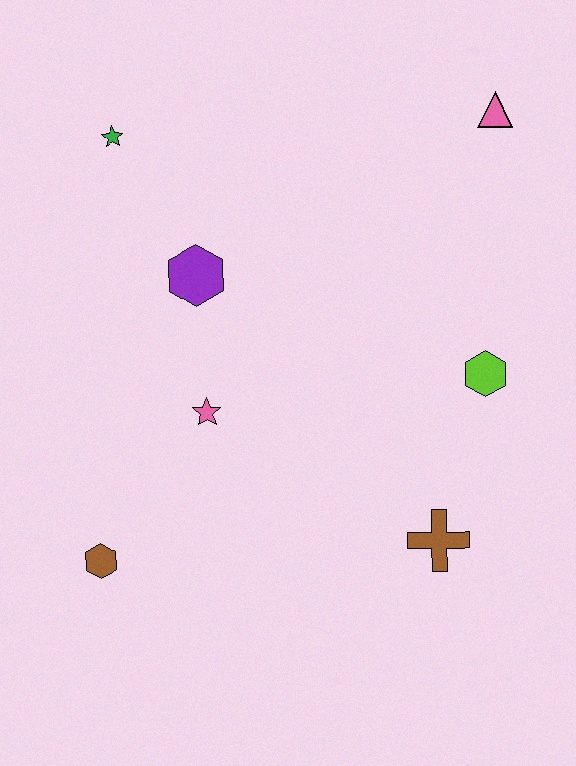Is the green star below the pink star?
No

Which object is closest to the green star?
The purple hexagon is closest to the green star.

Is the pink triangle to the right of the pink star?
Yes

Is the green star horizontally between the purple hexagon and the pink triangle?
No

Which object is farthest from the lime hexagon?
The green star is farthest from the lime hexagon.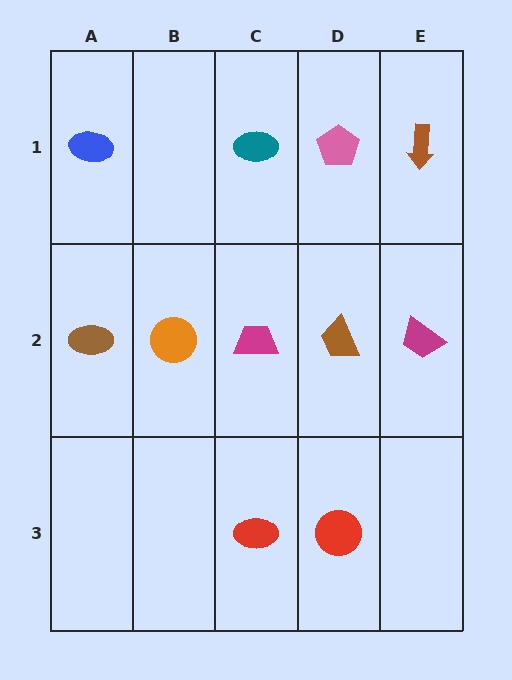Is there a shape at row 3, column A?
No, that cell is empty.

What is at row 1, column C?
A teal ellipse.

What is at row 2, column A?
A brown ellipse.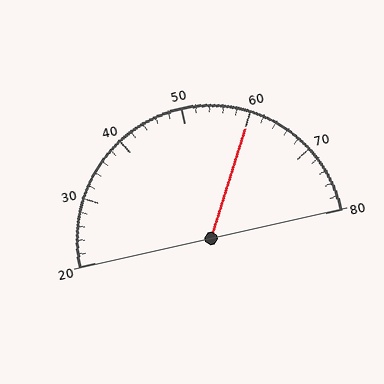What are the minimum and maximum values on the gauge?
The gauge ranges from 20 to 80.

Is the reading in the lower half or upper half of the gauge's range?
The reading is in the upper half of the range (20 to 80).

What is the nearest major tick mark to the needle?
The nearest major tick mark is 60.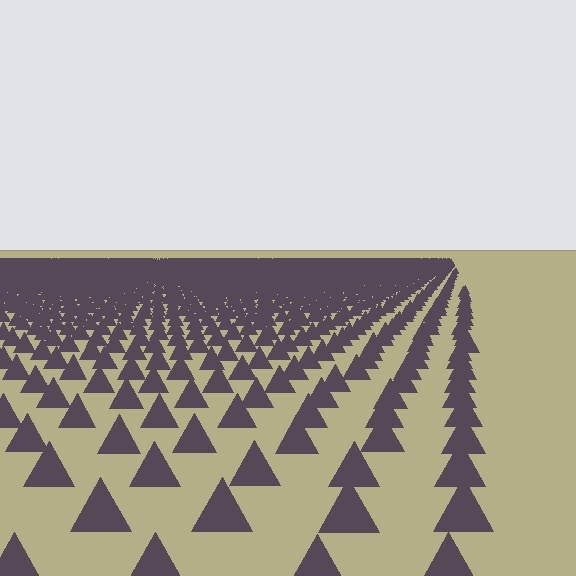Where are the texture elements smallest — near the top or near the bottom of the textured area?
Near the top.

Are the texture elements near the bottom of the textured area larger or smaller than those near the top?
Larger. Near the bottom, elements are closer to the viewer and appear at a bigger on-screen size.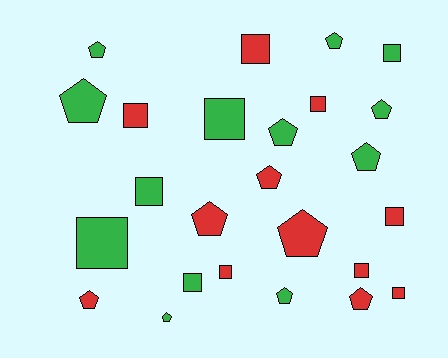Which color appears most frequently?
Green, with 13 objects.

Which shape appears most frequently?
Pentagon, with 13 objects.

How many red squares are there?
There are 7 red squares.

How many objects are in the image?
There are 25 objects.